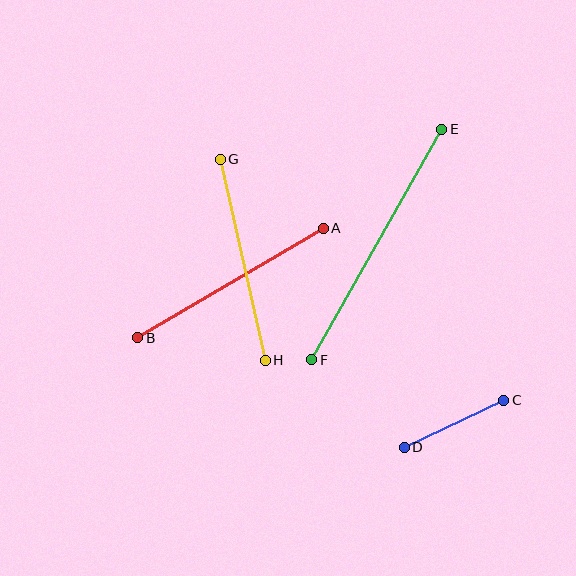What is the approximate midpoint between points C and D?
The midpoint is at approximately (454, 424) pixels.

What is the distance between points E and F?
The distance is approximately 264 pixels.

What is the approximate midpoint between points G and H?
The midpoint is at approximately (243, 260) pixels.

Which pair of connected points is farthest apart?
Points E and F are farthest apart.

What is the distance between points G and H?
The distance is approximately 206 pixels.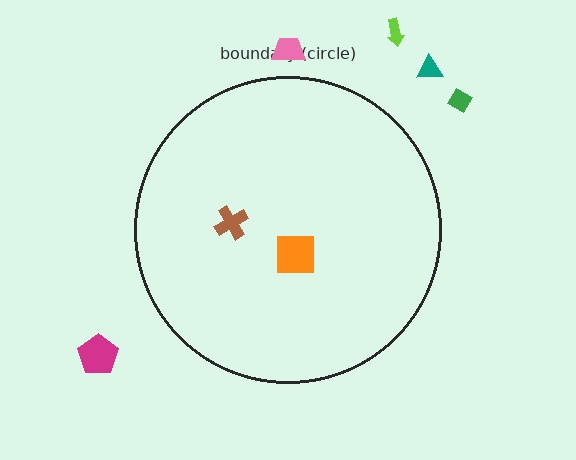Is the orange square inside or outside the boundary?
Inside.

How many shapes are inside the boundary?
2 inside, 5 outside.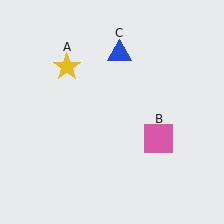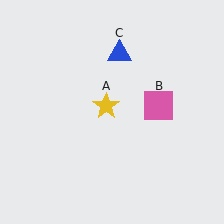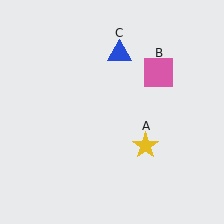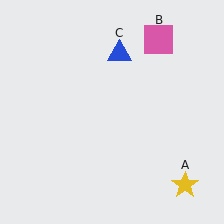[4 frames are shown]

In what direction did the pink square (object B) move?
The pink square (object B) moved up.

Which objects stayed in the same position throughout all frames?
Blue triangle (object C) remained stationary.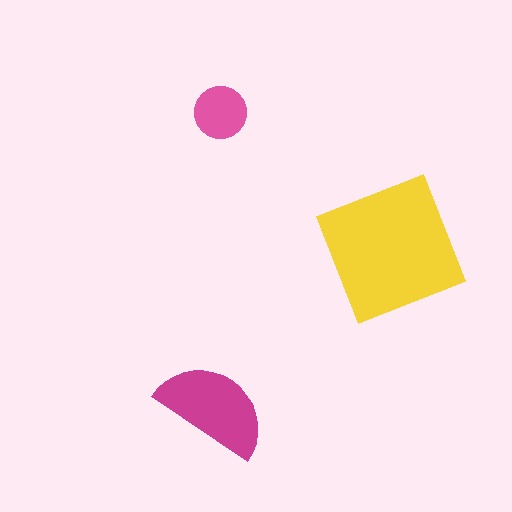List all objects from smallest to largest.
The pink circle, the magenta semicircle, the yellow square.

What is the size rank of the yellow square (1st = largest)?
1st.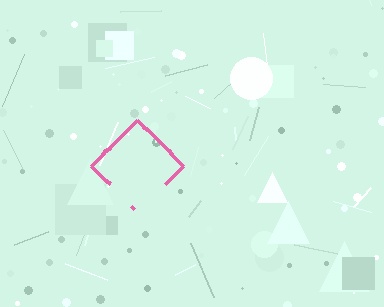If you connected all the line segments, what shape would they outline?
They would outline a diamond.